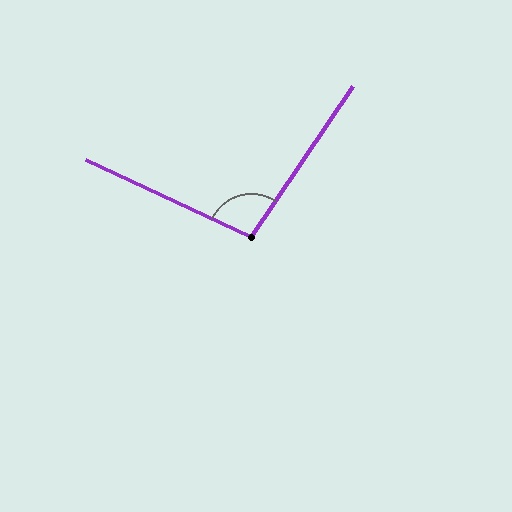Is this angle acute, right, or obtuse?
It is obtuse.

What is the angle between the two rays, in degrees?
Approximately 99 degrees.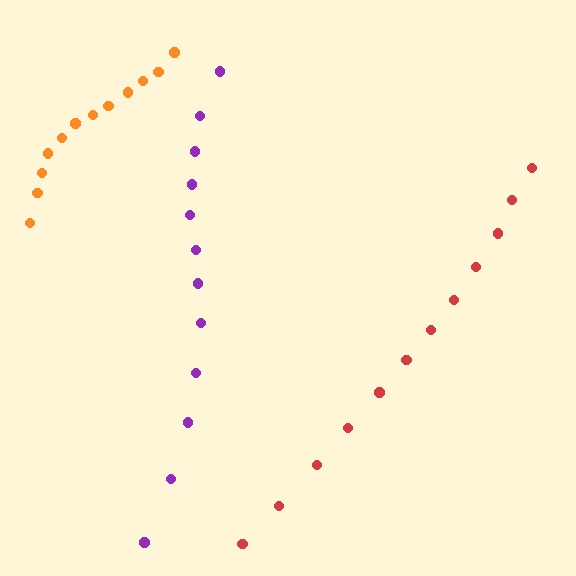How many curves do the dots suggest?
There are 3 distinct paths.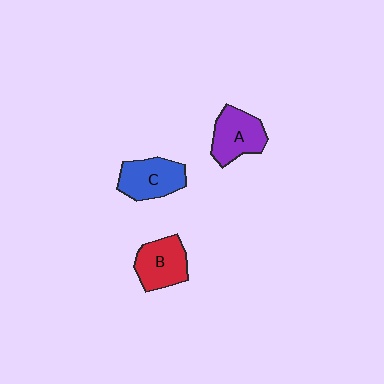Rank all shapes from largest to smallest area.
From largest to smallest: C (blue), A (purple), B (red).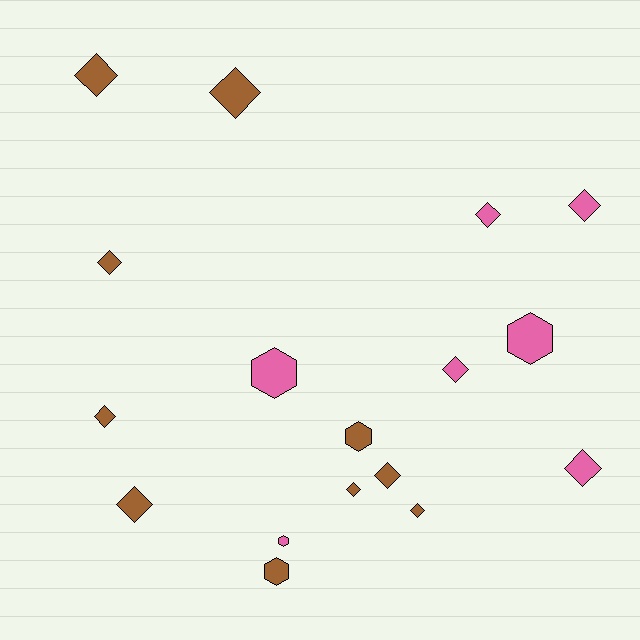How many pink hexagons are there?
There are 3 pink hexagons.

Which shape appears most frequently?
Diamond, with 12 objects.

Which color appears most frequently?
Brown, with 10 objects.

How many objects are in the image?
There are 17 objects.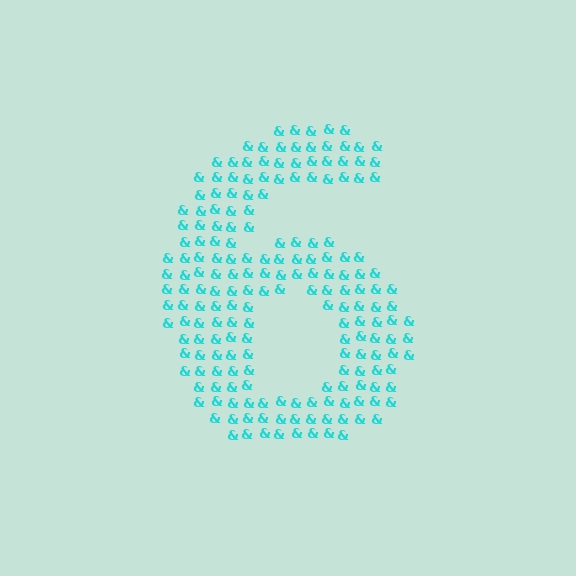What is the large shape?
The large shape is the digit 6.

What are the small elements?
The small elements are ampersands.